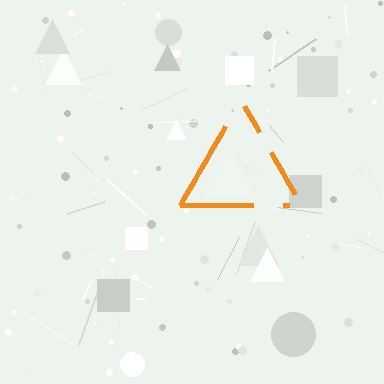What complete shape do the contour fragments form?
The contour fragments form a triangle.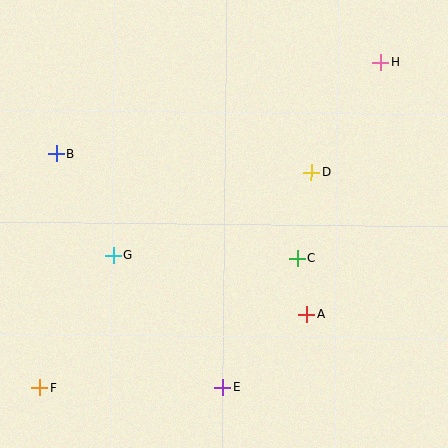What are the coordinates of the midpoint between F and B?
The midpoint between F and B is at (48, 271).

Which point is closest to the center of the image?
Point C at (297, 258) is closest to the center.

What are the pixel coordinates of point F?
Point F is at (40, 388).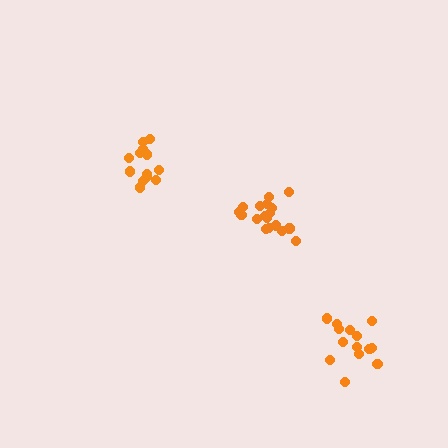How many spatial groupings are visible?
There are 3 spatial groupings.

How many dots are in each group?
Group 1: 13 dots, Group 2: 18 dots, Group 3: 14 dots (45 total).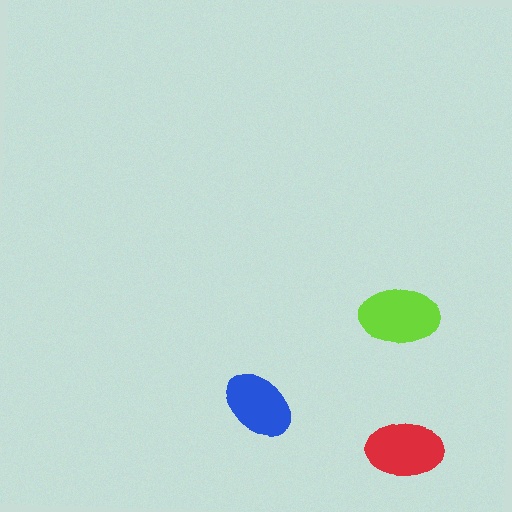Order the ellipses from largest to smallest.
the lime one, the red one, the blue one.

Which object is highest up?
The lime ellipse is topmost.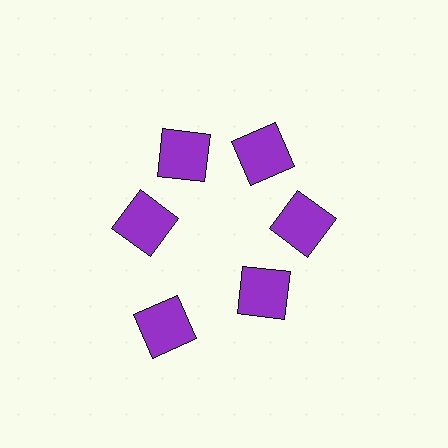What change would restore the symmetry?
The symmetry would be restored by moving it inward, back onto the ring so that all 6 squares sit at equal angles and equal distance from the center.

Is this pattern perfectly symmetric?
No. The 6 purple squares are arranged in a ring, but one element near the 7 o'clock position is pushed outward from the center, breaking the 6-fold rotational symmetry.